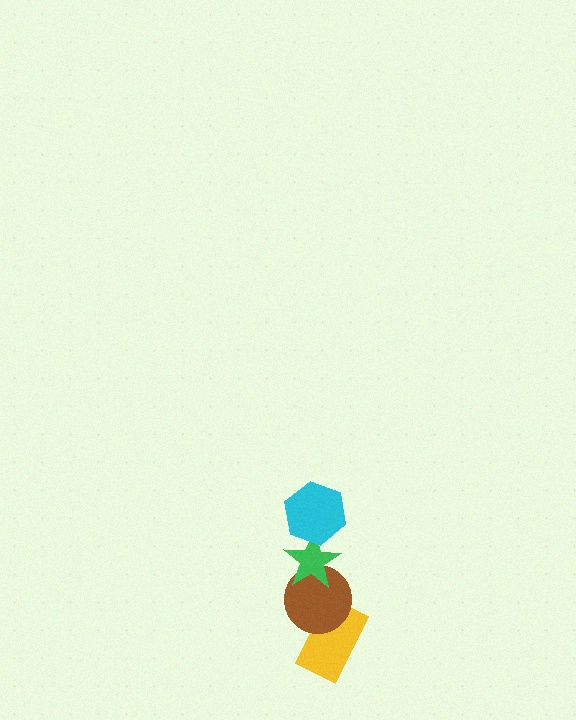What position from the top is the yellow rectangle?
The yellow rectangle is 4th from the top.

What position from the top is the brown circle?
The brown circle is 3rd from the top.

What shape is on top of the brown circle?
The green star is on top of the brown circle.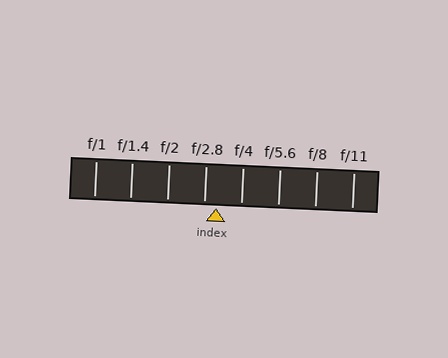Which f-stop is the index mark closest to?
The index mark is closest to f/2.8.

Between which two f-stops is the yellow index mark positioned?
The index mark is between f/2.8 and f/4.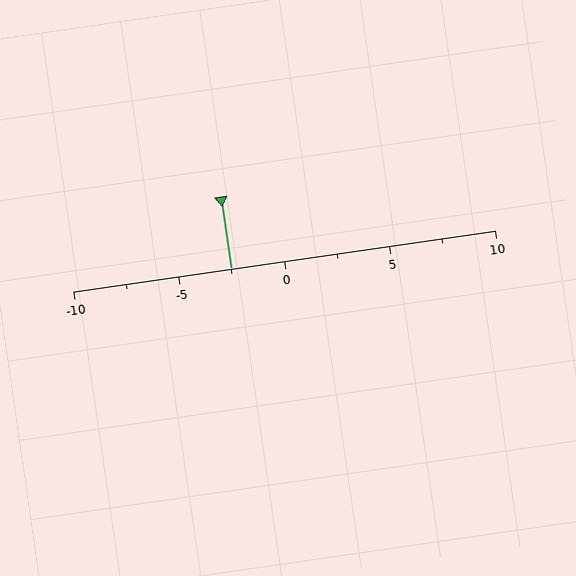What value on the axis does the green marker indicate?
The marker indicates approximately -2.5.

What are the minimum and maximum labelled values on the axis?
The axis runs from -10 to 10.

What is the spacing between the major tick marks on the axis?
The major ticks are spaced 5 apart.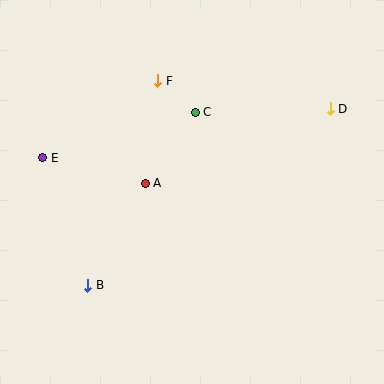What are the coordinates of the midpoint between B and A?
The midpoint between B and A is at (117, 234).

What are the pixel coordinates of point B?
Point B is at (88, 285).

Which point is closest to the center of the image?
Point A at (145, 183) is closest to the center.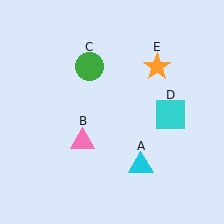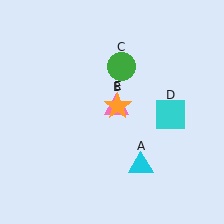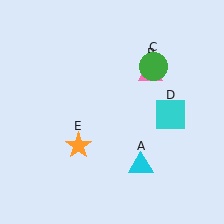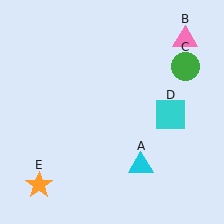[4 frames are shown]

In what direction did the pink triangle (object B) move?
The pink triangle (object B) moved up and to the right.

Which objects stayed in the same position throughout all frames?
Cyan triangle (object A) and cyan square (object D) remained stationary.